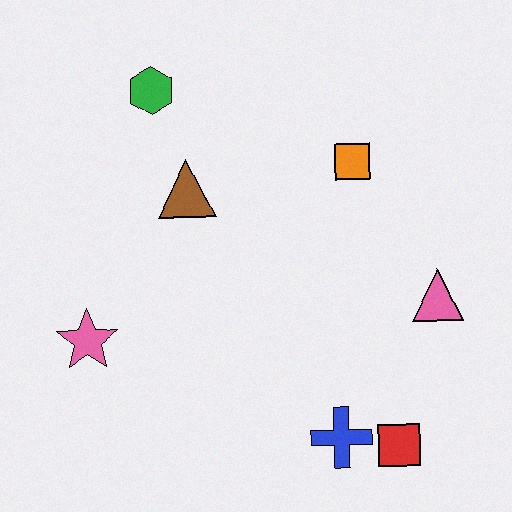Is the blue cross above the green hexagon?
No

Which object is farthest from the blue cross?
The green hexagon is farthest from the blue cross.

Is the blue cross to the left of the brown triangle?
No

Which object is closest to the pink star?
The brown triangle is closest to the pink star.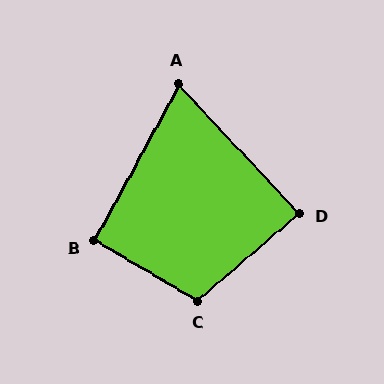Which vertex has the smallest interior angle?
A, at approximately 71 degrees.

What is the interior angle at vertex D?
Approximately 88 degrees (approximately right).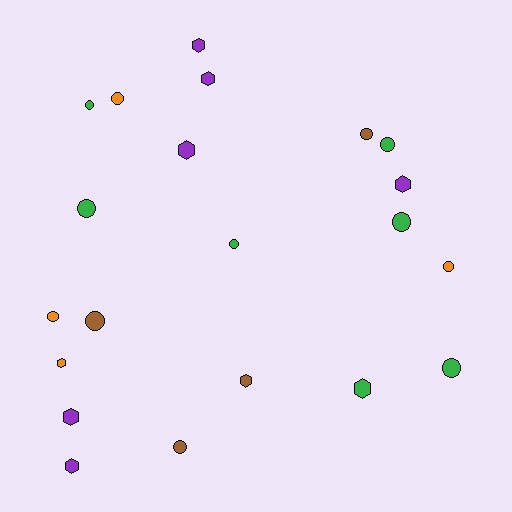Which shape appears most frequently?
Circle, with 12 objects.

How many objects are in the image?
There are 21 objects.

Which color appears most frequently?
Green, with 7 objects.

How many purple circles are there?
There are no purple circles.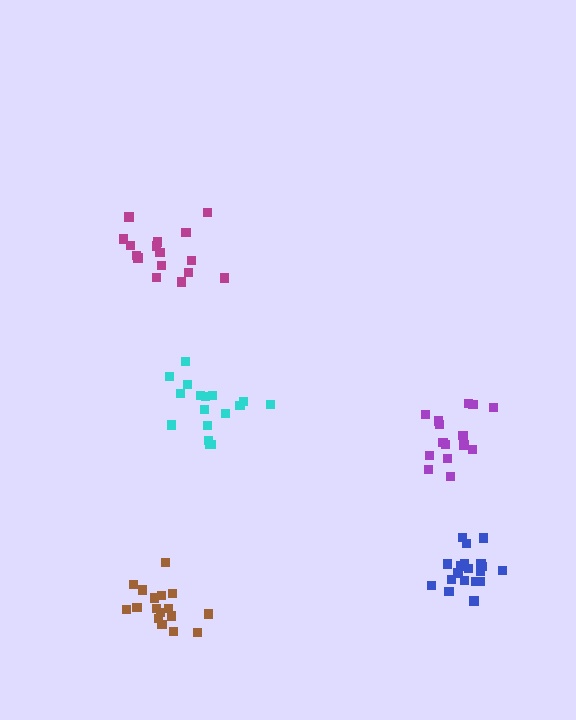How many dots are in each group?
Group 1: 16 dots, Group 2: 15 dots, Group 3: 17 dots, Group 4: 17 dots, Group 5: 19 dots (84 total).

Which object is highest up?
The magenta cluster is topmost.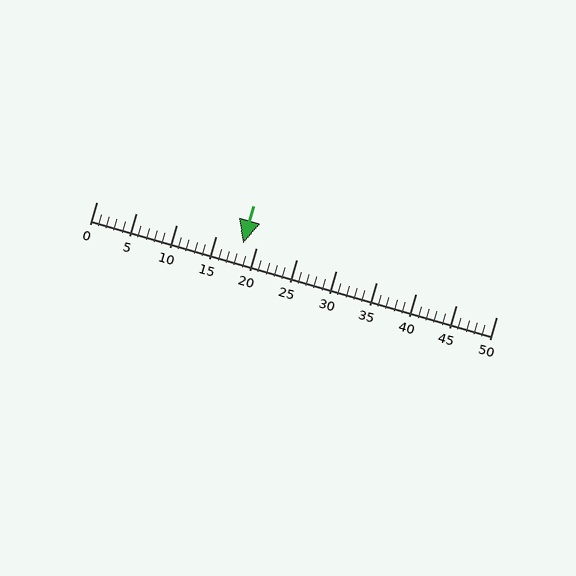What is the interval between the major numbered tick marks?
The major tick marks are spaced 5 units apart.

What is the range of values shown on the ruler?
The ruler shows values from 0 to 50.